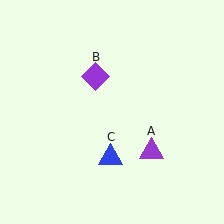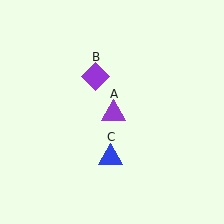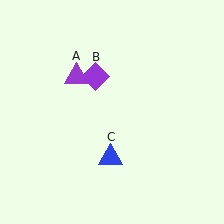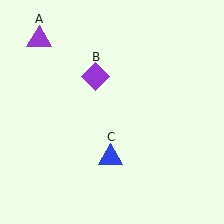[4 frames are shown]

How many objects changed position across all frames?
1 object changed position: purple triangle (object A).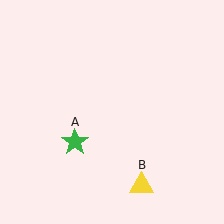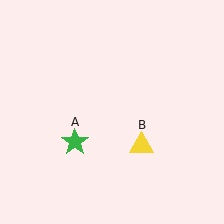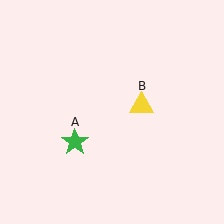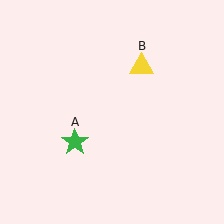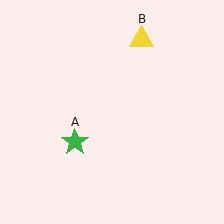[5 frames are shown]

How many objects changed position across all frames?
1 object changed position: yellow triangle (object B).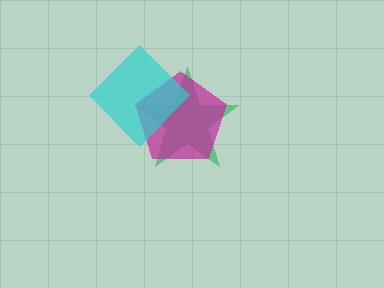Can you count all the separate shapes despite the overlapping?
Yes, there are 3 separate shapes.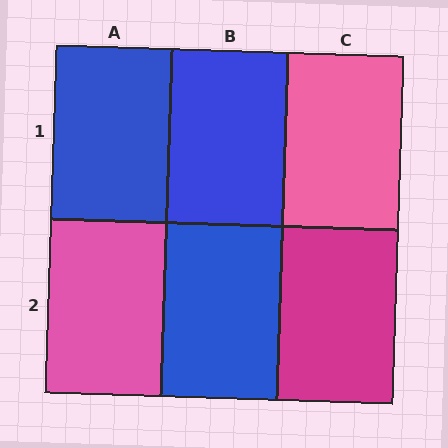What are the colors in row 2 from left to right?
Pink, blue, magenta.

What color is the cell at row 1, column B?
Blue.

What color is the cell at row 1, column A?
Blue.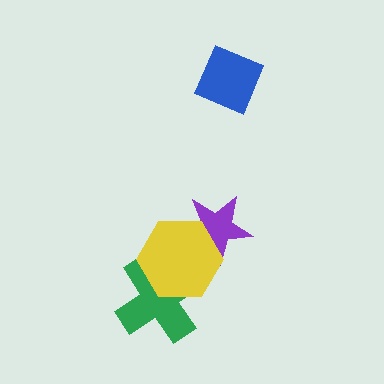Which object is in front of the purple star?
The yellow hexagon is in front of the purple star.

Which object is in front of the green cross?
The yellow hexagon is in front of the green cross.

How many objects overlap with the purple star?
1 object overlaps with the purple star.